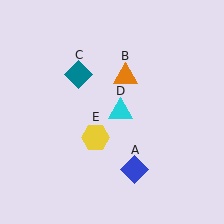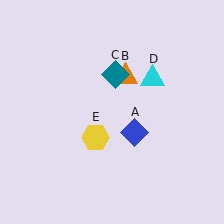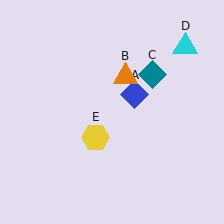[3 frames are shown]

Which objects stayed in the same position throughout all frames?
Orange triangle (object B) and yellow hexagon (object E) remained stationary.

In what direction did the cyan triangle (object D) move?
The cyan triangle (object D) moved up and to the right.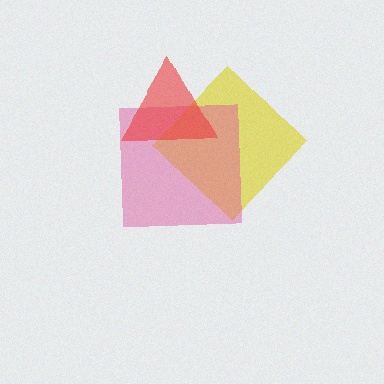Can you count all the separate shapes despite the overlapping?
Yes, there are 3 separate shapes.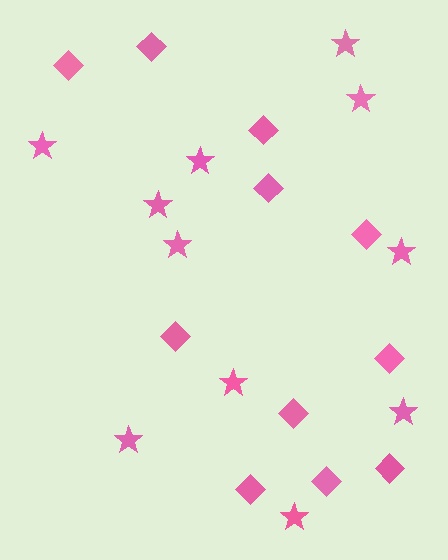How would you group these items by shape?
There are 2 groups: one group of diamonds (11) and one group of stars (11).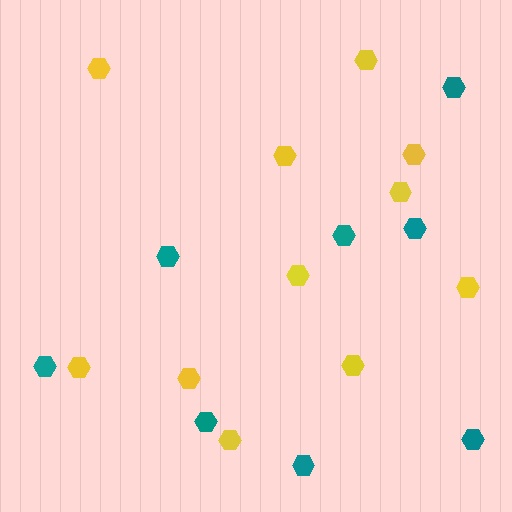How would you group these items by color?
There are 2 groups: one group of yellow hexagons (11) and one group of teal hexagons (8).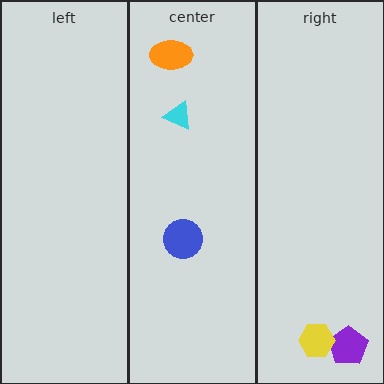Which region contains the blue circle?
The center region.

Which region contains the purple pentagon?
The right region.